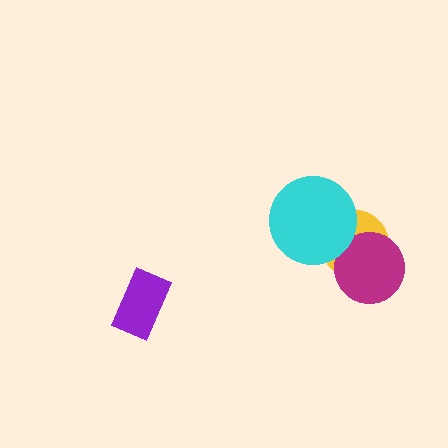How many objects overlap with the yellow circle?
2 objects overlap with the yellow circle.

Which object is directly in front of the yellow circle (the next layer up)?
The magenta circle is directly in front of the yellow circle.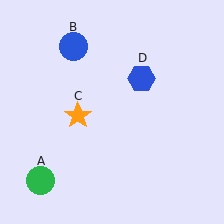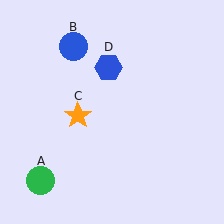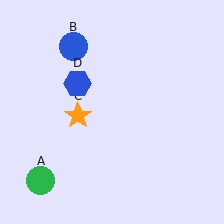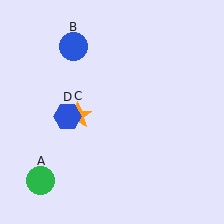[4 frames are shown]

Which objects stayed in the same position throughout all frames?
Green circle (object A) and blue circle (object B) and orange star (object C) remained stationary.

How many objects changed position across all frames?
1 object changed position: blue hexagon (object D).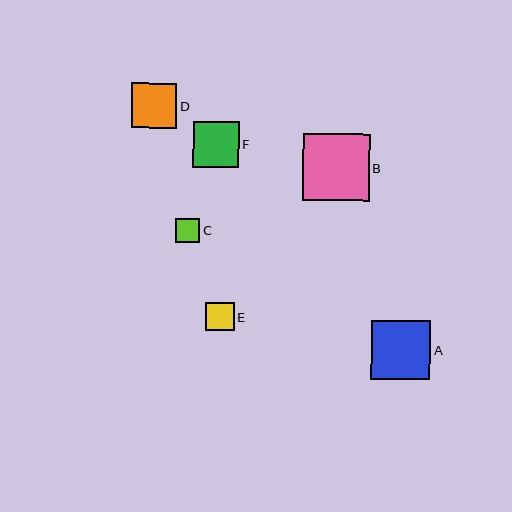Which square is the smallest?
Square C is the smallest with a size of approximately 24 pixels.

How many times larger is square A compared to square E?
Square A is approximately 2.1 times the size of square E.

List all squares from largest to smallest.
From largest to smallest: B, A, F, D, E, C.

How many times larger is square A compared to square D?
Square A is approximately 1.3 times the size of square D.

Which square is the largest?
Square B is the largest with a size of approximately 67 pixels.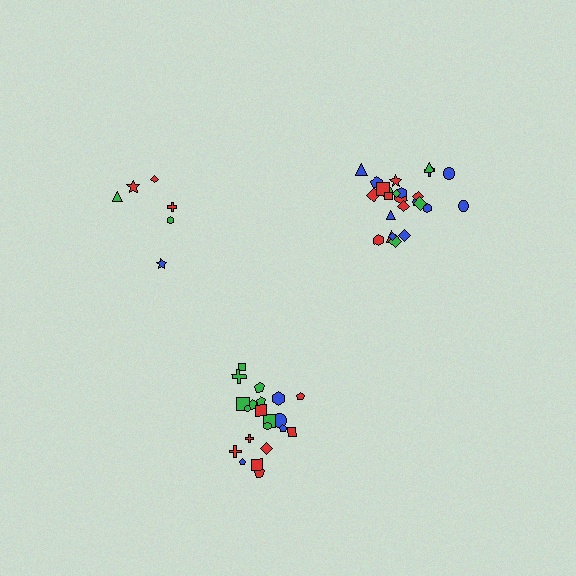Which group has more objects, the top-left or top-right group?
The top-right group.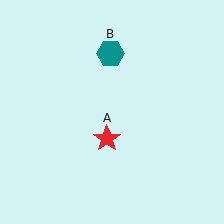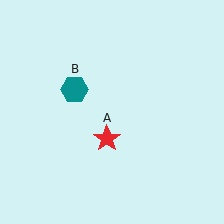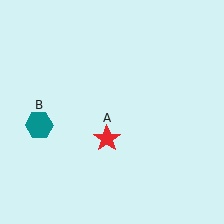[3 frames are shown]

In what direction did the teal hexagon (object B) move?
The teal hexagon (object B) moved down and to the left.